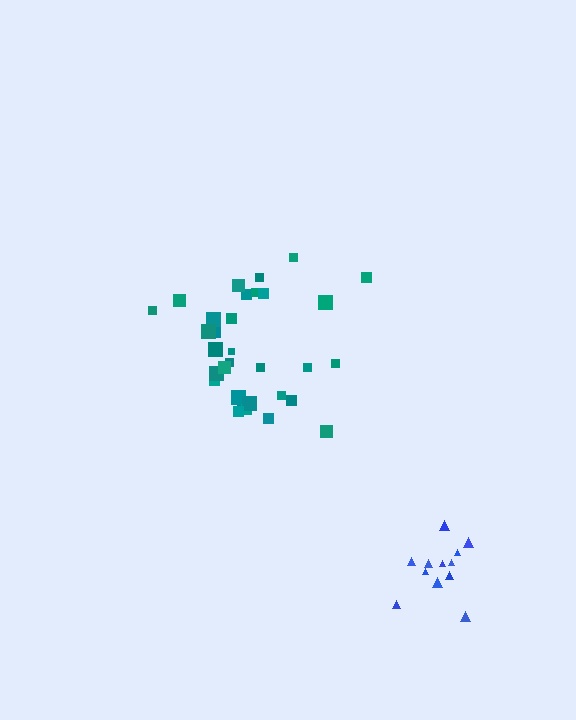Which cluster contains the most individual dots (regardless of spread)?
Teal (32).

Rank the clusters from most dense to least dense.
blue, teal.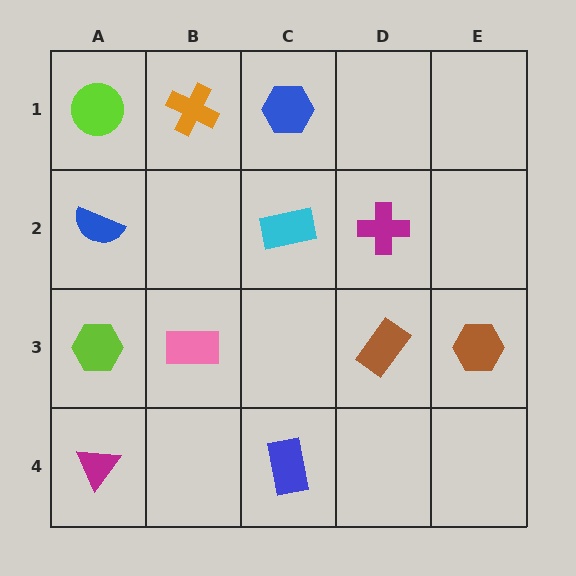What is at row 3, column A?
A lime hexagon.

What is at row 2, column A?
A blue semicircle.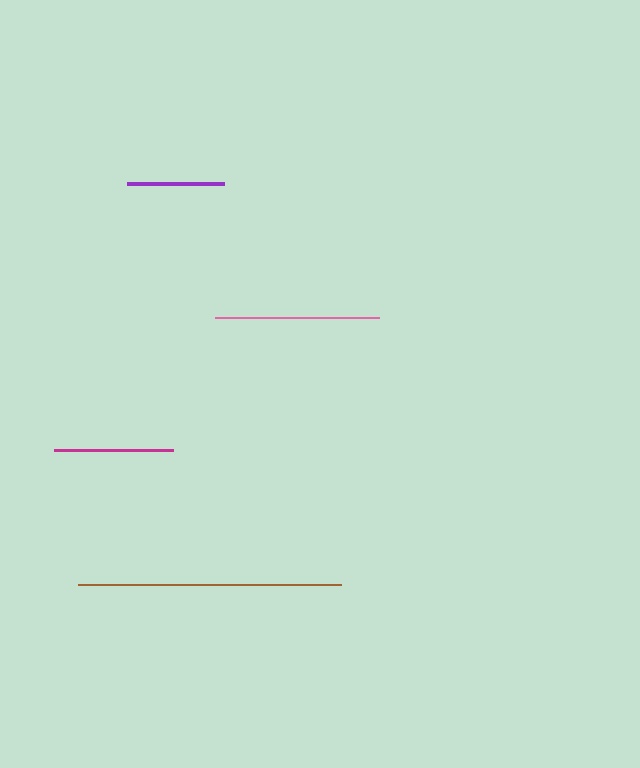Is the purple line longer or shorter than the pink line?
The pink line is longer than the purple line.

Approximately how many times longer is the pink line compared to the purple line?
The pink line is approximately 1.7 times the length of the purple line.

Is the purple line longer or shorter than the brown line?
The brown line is longer than the purple line.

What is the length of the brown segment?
The brown segment is approximately 263 pixels long.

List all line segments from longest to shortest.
From longest to shortest: brown, pink, magenta, purple.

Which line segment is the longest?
The brown line is the longest at approximately 263 pixels.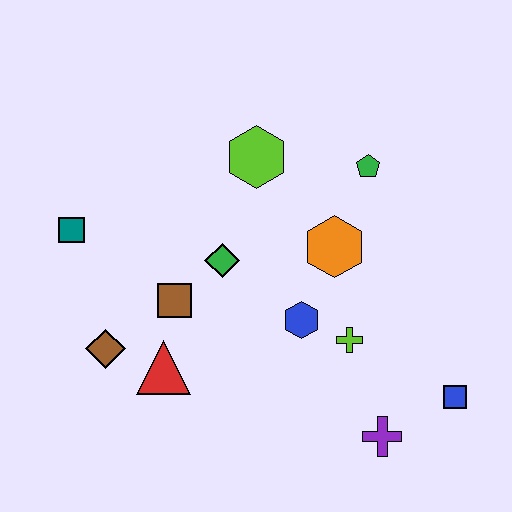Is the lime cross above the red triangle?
Yes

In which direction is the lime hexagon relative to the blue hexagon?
The lime hexagon is above the blue hexagon.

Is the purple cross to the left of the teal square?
No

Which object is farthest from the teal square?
The blue square is farthest from the teal square.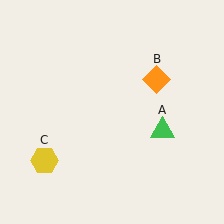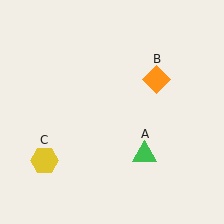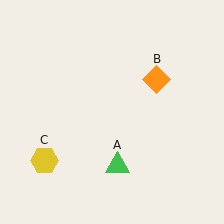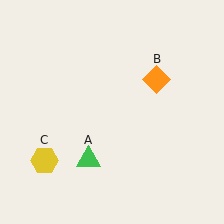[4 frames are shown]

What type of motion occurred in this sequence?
The green triangle (object A) rotated clockwise around the center of the scene.